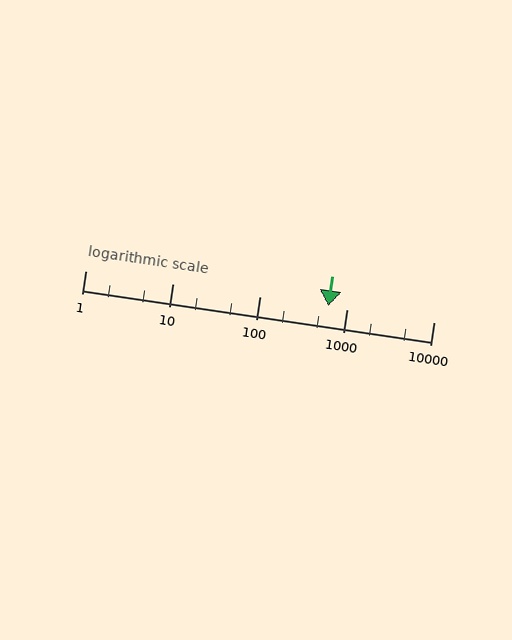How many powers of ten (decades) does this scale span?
The scale spans 4 decades, from 1 to 10000.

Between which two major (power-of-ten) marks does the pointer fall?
The pointer is between 100 and 1000.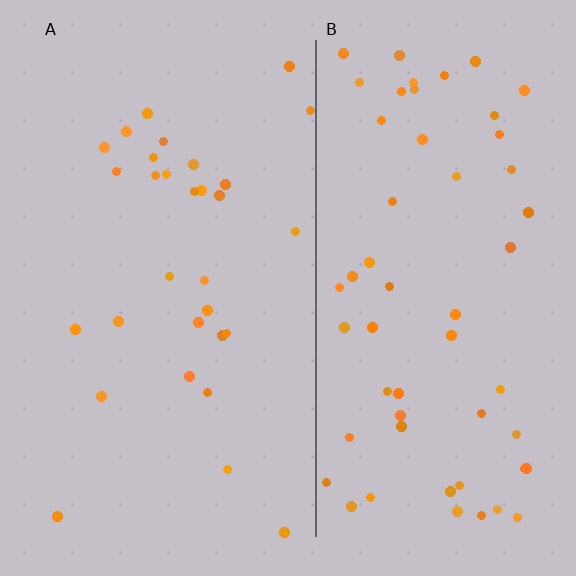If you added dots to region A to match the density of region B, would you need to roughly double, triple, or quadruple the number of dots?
Approximately double.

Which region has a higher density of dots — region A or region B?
B (the right).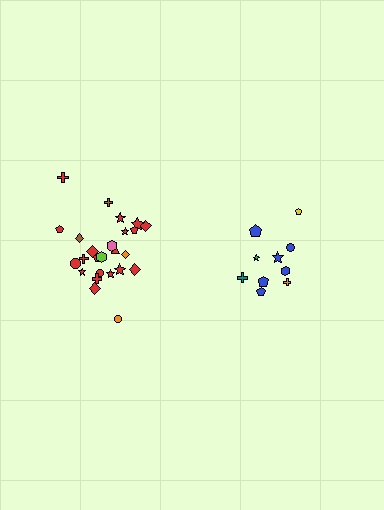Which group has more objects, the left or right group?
The left group.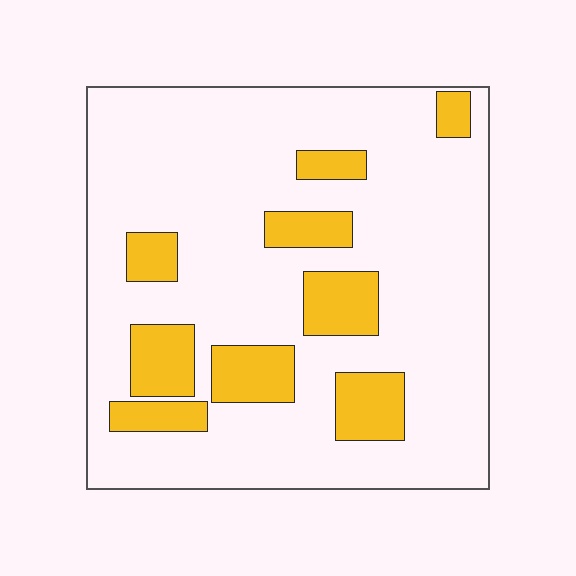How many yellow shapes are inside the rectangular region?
9.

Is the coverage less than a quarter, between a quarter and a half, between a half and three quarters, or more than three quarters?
Less than a quarter.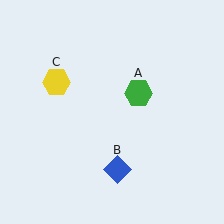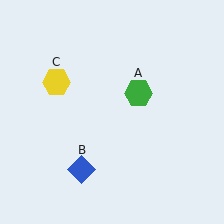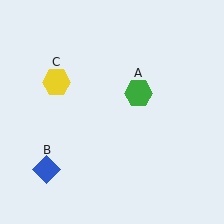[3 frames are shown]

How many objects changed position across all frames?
1 object changed position: blue diamond (object B).